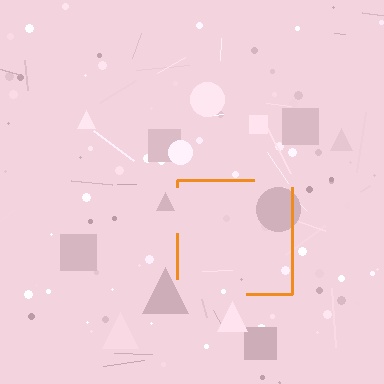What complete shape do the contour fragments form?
The contour fragments form a square.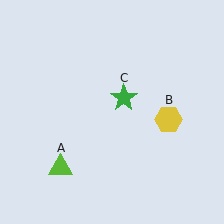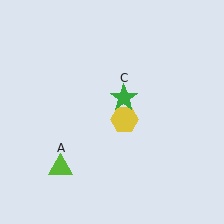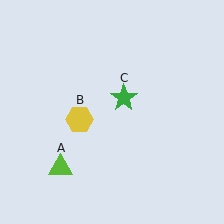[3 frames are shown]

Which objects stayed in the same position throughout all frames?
Lime triangle (object A) and green star (object C) remained stationary.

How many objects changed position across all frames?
1 object changed position: yellow hexagon (object B).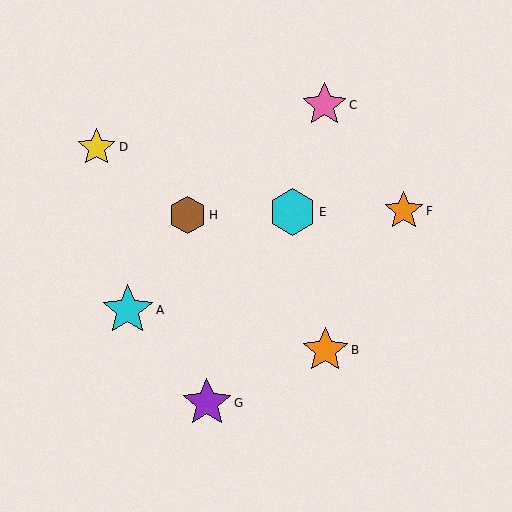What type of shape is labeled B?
Shape B is an orange star.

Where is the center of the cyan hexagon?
The center of the cyan hexagon is at (293, 212).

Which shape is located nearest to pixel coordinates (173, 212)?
The brown hexagon (labeled H) at (187, 215) is nearest to that location.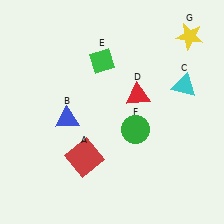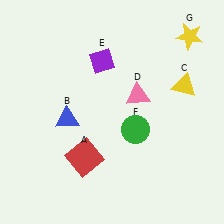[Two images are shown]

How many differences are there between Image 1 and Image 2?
There are 3 differences between the two images.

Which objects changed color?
C changed from cyan to yellow. D changed from red to pink. E changed from green to purple.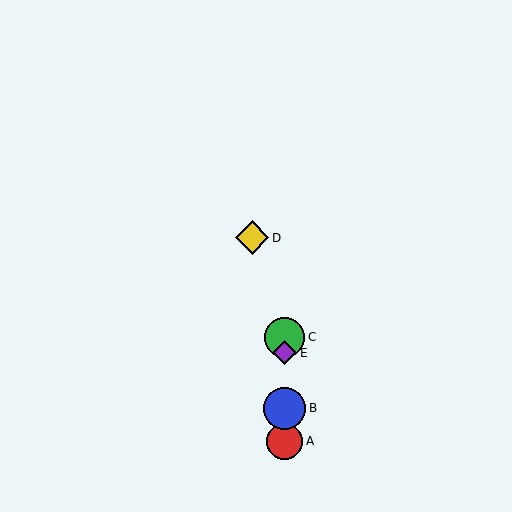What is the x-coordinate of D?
Object D is at x≈252.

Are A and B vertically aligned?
Yes, both are at x≈285.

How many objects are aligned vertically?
4 objects (A, B, C, E) are aligned vertically.